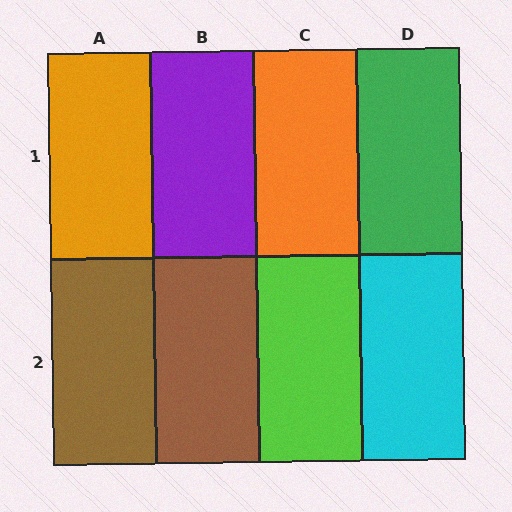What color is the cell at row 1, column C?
Orange.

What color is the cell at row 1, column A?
Orange.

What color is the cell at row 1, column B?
Purple.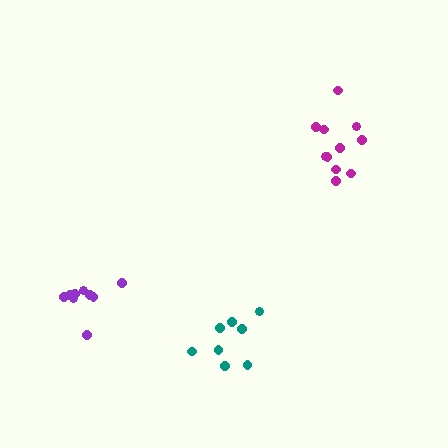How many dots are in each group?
Group 1: 9 dots, Group 2: 8 dots, Group 3: 11 dots (28 total).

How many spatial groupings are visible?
There are 3 spatial groupings.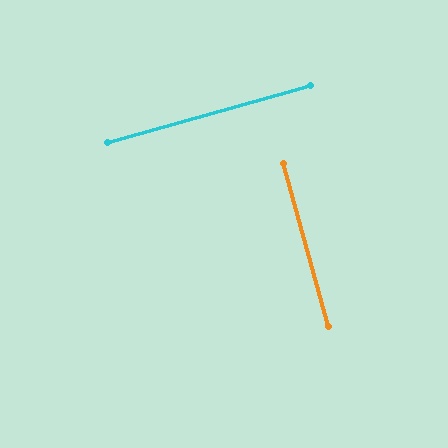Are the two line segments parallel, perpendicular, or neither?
Perpendicular — they meet at approximately 90°.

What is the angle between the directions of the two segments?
Approximately 90 degrees.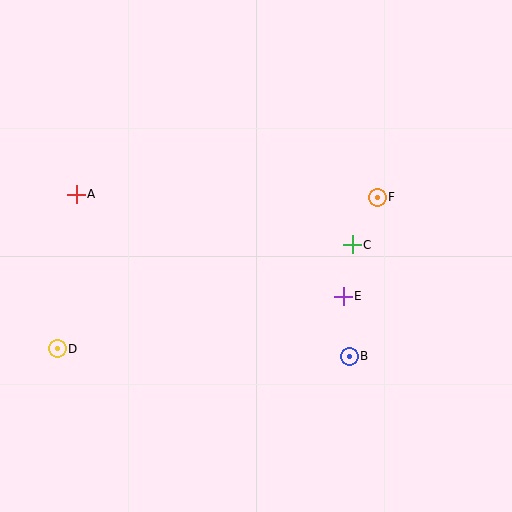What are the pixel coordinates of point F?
Point F is at (377, 197).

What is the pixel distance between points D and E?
The distance between D and E is 291 pixels.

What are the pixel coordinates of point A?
Point A is at (76, 194).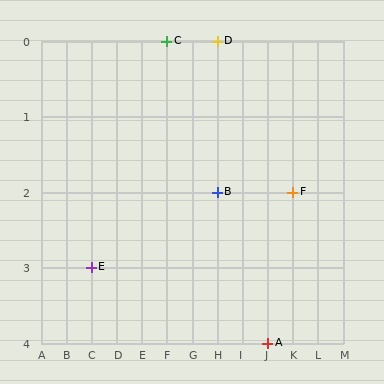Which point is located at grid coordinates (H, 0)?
Point D is at (H, 0).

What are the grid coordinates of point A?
Point A is at grid coordinates (J, 4).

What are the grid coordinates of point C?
Point C is at grid coordinates (F, 0).